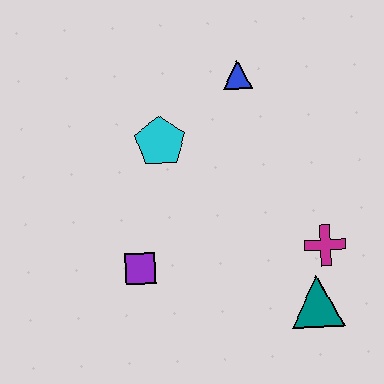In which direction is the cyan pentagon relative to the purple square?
The cyan pentagon is above the purple square.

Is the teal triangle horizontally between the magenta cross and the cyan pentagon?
Yes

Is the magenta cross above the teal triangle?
Yes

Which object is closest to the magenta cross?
The teal triangle is closest to the magenta cross.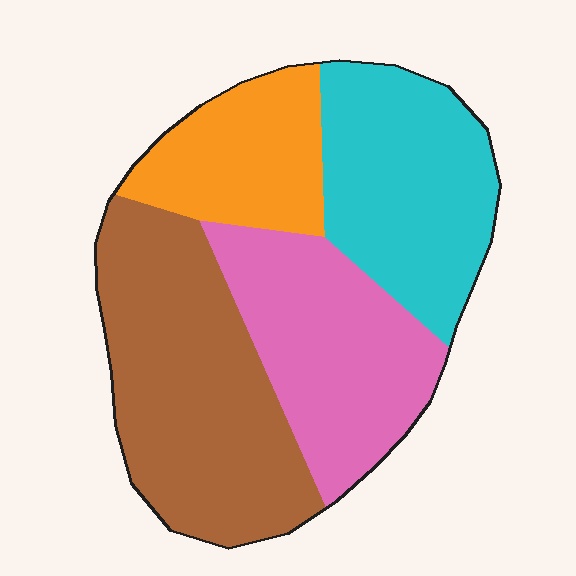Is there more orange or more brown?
Brown.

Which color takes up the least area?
Orange, at roughly 15%.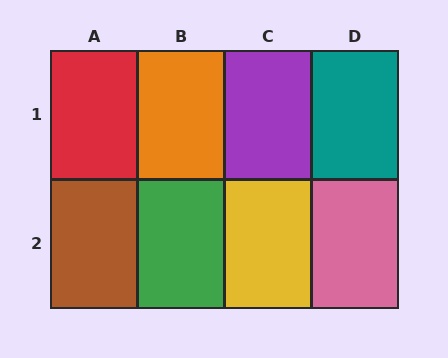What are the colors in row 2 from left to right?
Brown, green, yellow, pink.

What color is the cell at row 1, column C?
Purple.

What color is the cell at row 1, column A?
Red.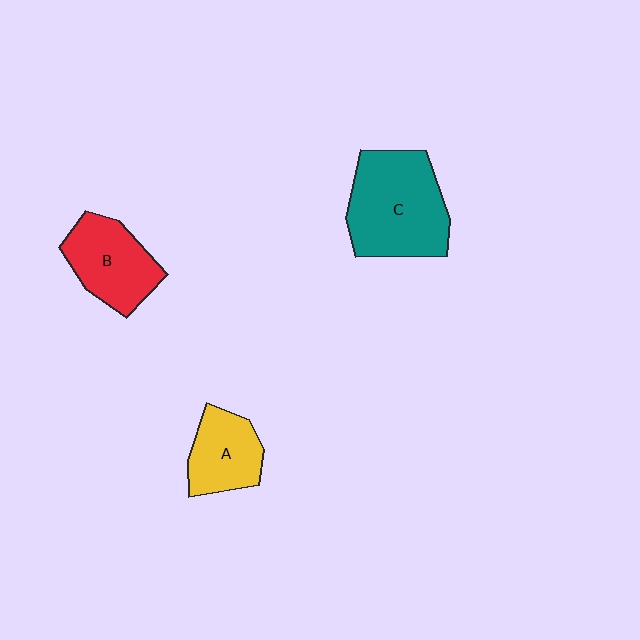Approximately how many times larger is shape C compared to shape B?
Approximately 1.5 times.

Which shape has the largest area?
Shape C (teal).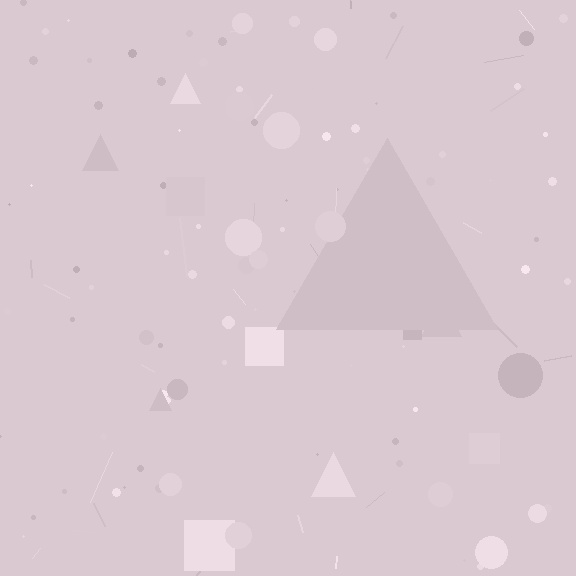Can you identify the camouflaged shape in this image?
The camouflaged shape is a triangle.